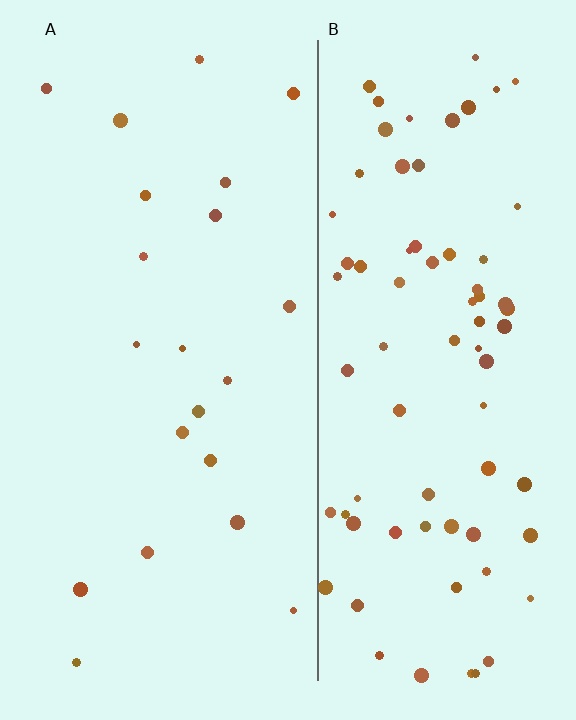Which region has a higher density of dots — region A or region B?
B (the right).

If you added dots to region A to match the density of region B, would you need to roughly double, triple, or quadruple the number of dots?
Approximately quadruple.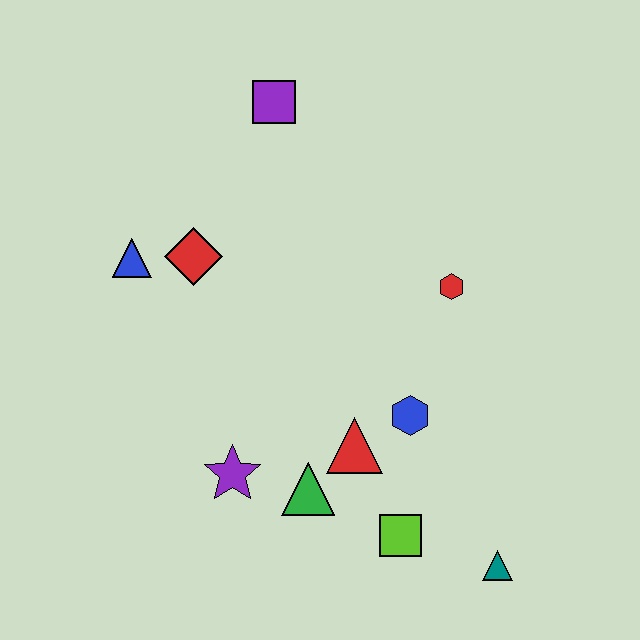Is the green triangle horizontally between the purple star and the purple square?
No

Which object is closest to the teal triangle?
The lime square is closest to the teal triangle.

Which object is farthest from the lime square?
The purple square is farthest from the lime square.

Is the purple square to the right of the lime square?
No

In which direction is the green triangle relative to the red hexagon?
The green triangle is below the red hexagon.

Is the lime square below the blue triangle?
Yes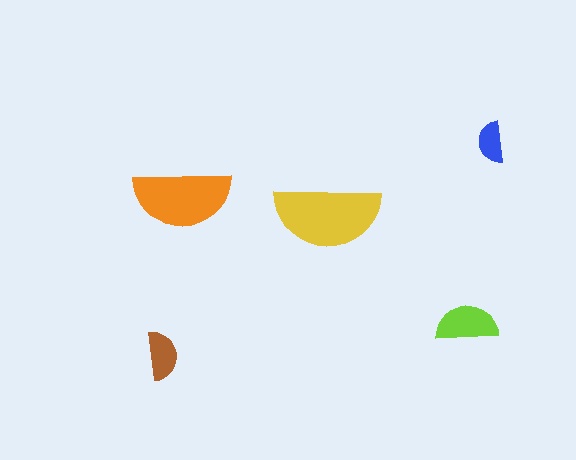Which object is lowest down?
The brown semicircle is bottommost.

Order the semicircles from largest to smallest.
the yellow one, the orange one, the lime one, the brown one, the blue one.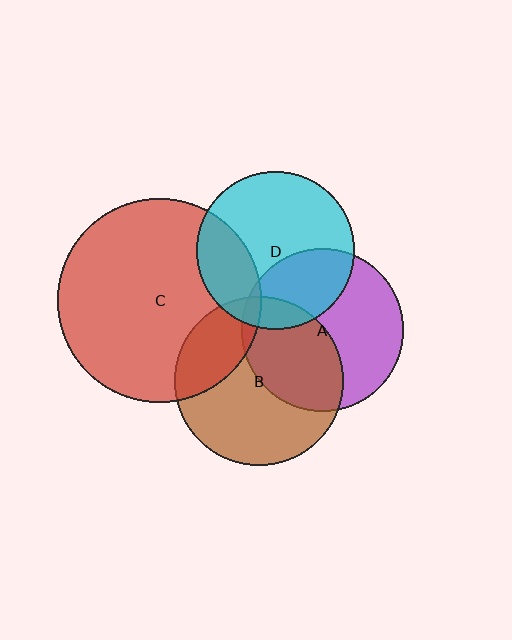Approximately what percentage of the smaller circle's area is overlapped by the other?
Approximately 25%.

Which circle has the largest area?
Circle C (red).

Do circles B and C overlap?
Yes.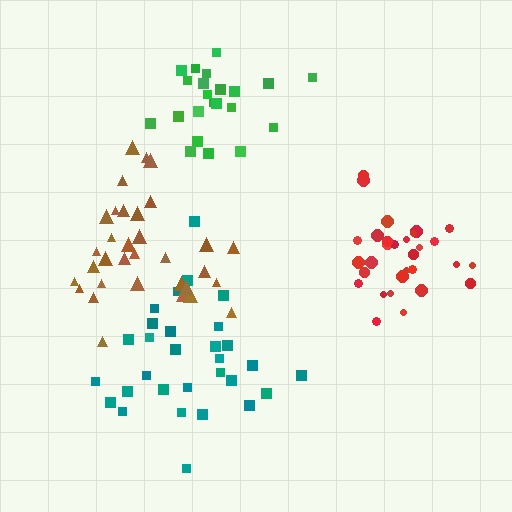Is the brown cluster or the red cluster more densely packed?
Red.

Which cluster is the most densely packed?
Red.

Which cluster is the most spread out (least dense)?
Teal.